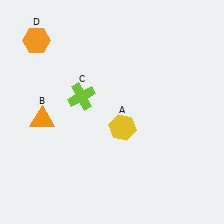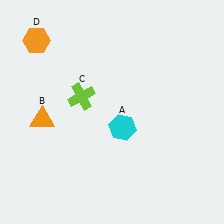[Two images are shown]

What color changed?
The hexagon (A) changed from yellow in Image 1 to cyan in Image 2.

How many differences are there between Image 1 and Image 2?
There is 1 difference between the two images.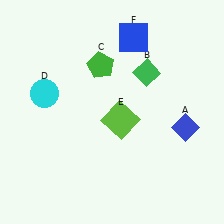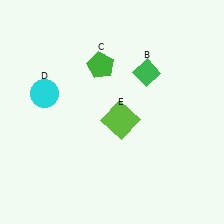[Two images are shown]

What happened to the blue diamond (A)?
The blue diamond (A) was removed in Image 2. It was in the bottom-right area of Image 1.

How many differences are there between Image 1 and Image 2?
There are 2 differences between the two images.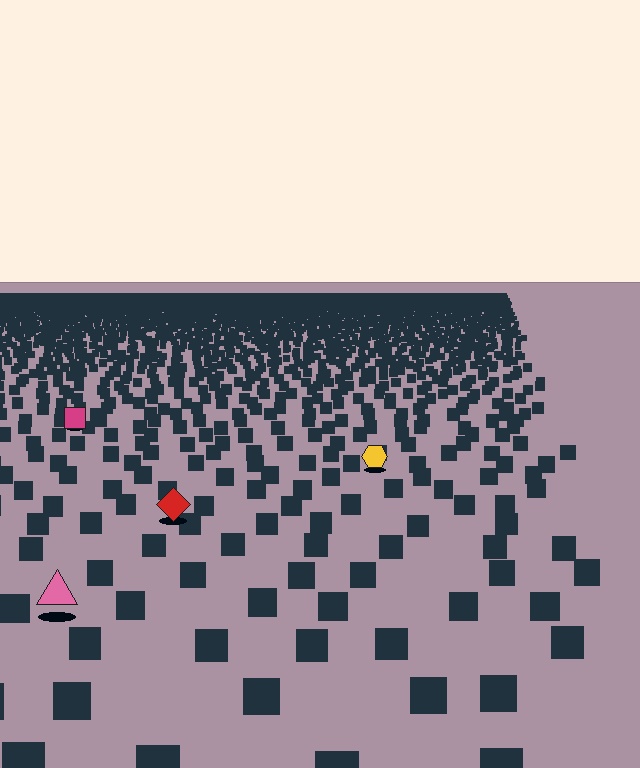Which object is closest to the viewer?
The pink triangle is closest. The texture marks near it are larger and more spread out.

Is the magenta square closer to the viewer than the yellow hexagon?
No. The yellow hexagon is closer — you can tell from the texture gradient: the ground texture is coarser near it.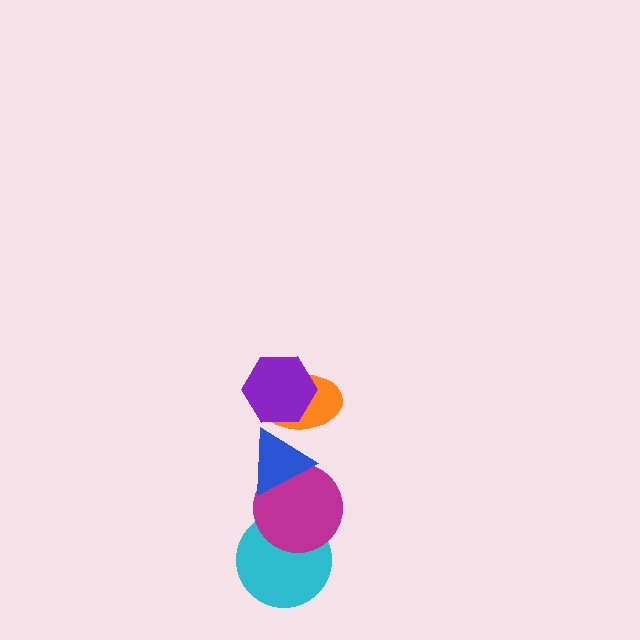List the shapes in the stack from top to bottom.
From top to bottom: the purple hexagon, the orange ellipse, the blue triangle, the magenta circle, the cyan circle.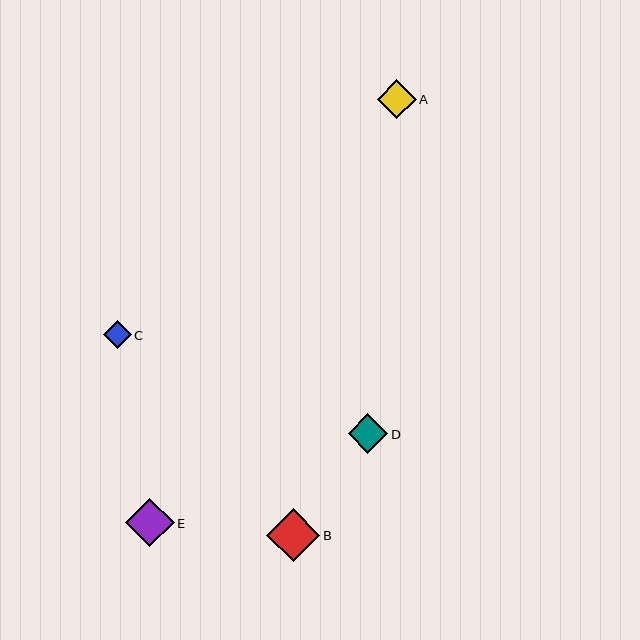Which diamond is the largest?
Diamond B is the largest with a size of approximately 53 pixels.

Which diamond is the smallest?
Diamond C is the smallest with a size of approximately 28 pixels.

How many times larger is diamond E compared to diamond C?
Diamond E is approximately 1.8 times the size of diamond C.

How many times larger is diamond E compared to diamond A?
Diamond E is approximately 1.3 times the size of diamond A.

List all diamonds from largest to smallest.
From largest to smallest: B, E, D, A, C.